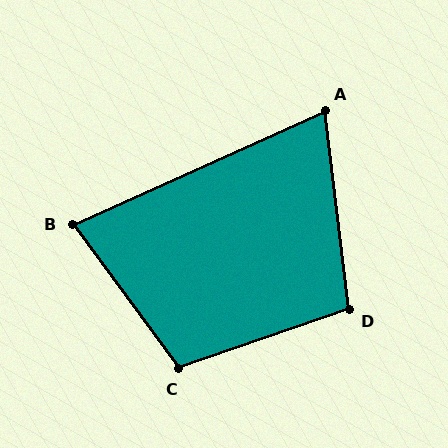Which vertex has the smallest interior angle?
A, at approximately 73 degrees.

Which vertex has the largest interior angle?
C, at approximately 107 degrees.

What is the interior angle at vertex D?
Approximately 102 degrees (obtuse).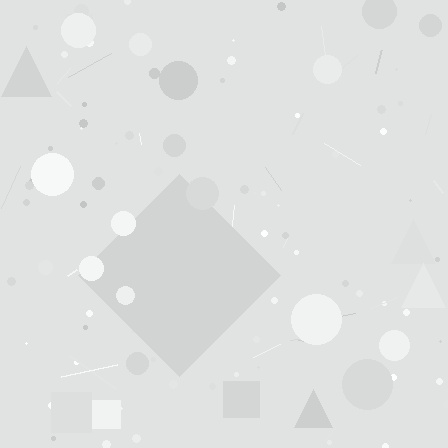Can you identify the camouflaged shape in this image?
The camouflaged shape is a diamond.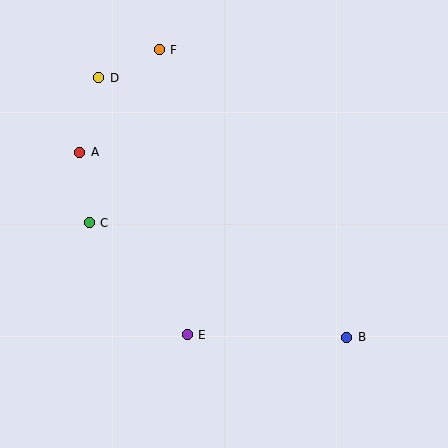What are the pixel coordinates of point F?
Point F is at (159, 50).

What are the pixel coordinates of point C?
Point C is at (89, 223).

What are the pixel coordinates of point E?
Point E is at (187, 335).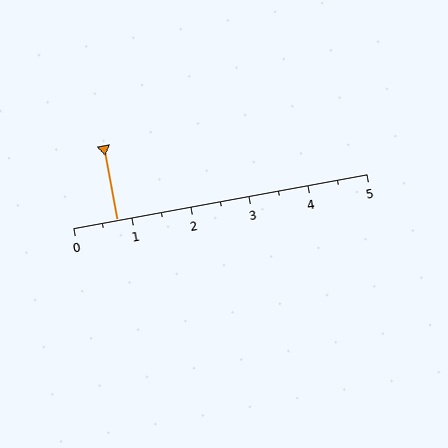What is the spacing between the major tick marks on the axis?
The major ticks are spaced 1 apart.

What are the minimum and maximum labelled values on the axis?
The axis runs from 0 to 5.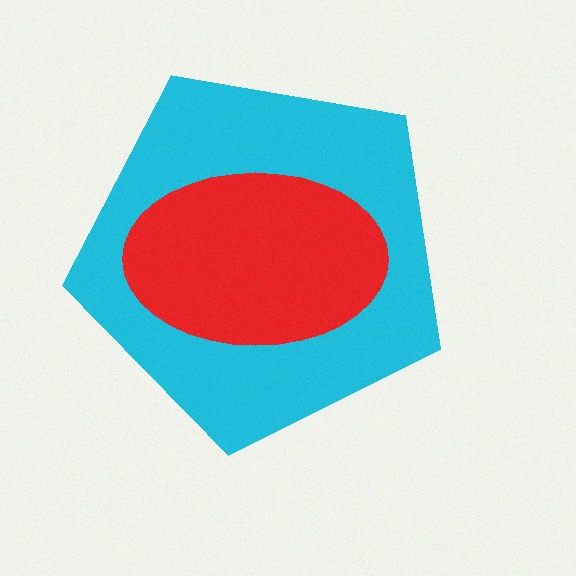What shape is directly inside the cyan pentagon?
The red ellipse.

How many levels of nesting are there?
2.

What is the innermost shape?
The red ellipse.